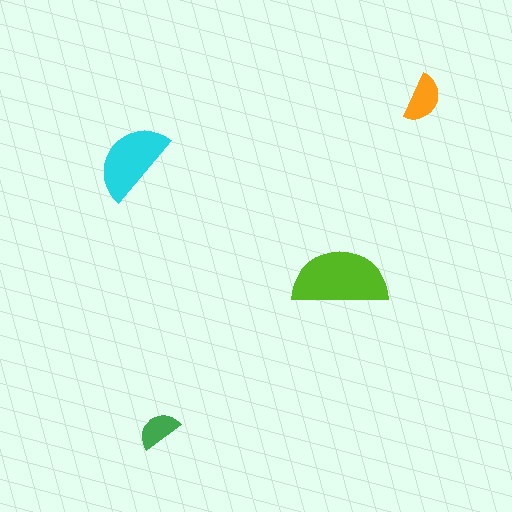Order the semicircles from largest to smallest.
the lime one, the cyan one, the orange one, the green one.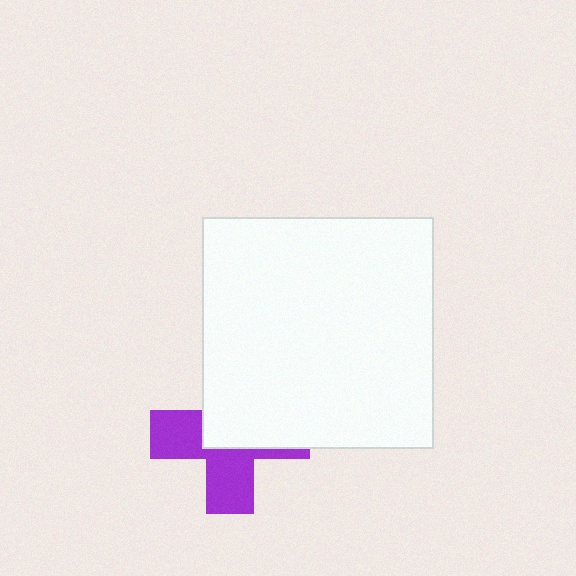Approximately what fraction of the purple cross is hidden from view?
Roughly 52% of the purple cross is hidden behind the white square.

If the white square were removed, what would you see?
You would see the complete purple cross.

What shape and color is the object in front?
The object in front is a white square.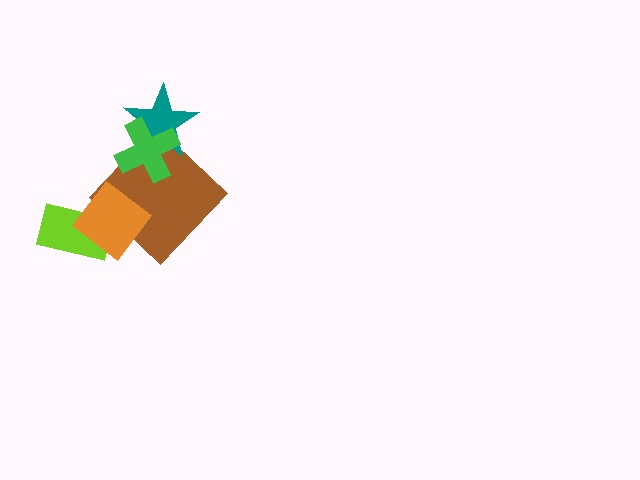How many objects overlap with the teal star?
2 objects overlap with the teal star.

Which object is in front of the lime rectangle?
The orange diamond is in front of the lime rectangle.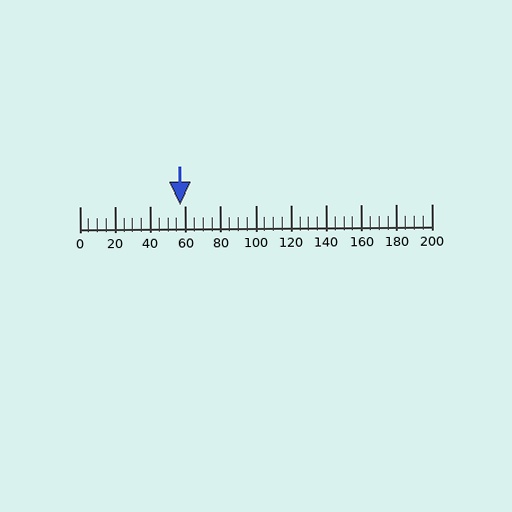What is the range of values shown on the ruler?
The ruler shows values from 0 to 200.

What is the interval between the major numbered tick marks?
The major tick marks are spaced 20 units apart.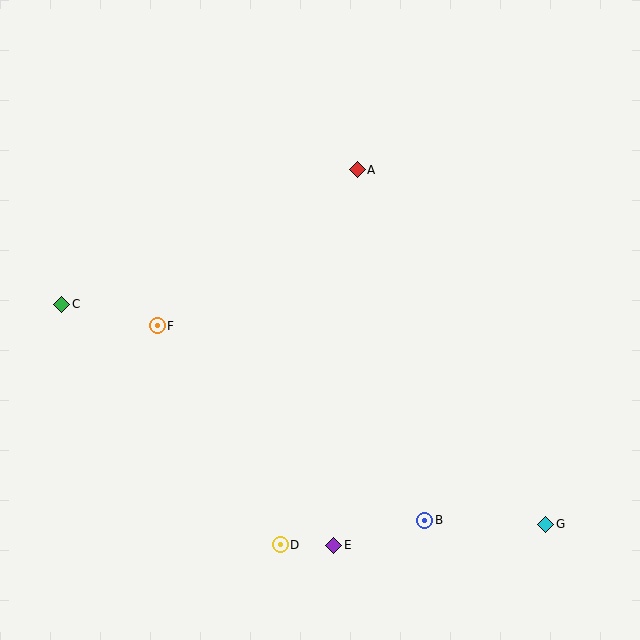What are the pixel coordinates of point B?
Point B is at (425, 520).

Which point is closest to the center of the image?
Point A at (357, 170) is closest to the center.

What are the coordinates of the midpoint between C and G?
The midpoint between C and G is at (304, 414).